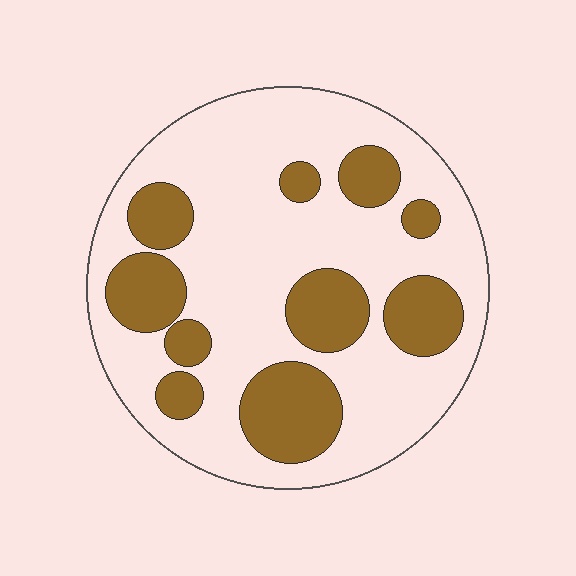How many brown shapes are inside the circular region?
10.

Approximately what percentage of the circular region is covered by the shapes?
Approximately 30%.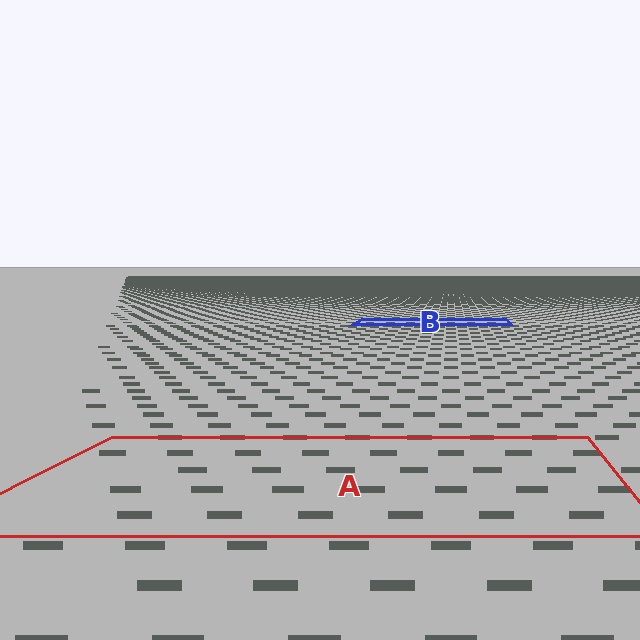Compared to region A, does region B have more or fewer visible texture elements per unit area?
Region B has more texture elements per unit area — they are packed more densely because it is farther away.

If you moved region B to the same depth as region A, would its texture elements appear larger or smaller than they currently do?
They would appear larger. At a closer depth, the same texture elements are projected at a bigger on-screen size.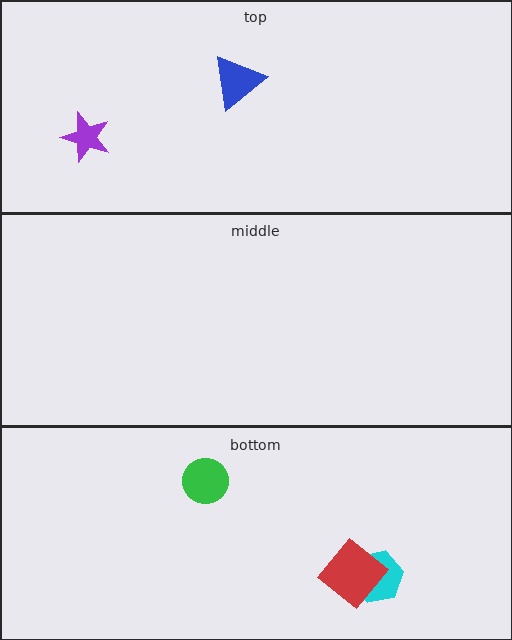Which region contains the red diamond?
The bottom region.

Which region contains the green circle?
The bottom region.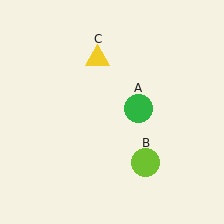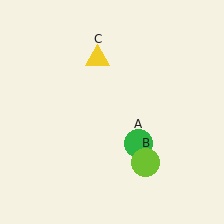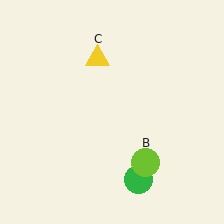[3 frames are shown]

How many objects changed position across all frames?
1 object changed position: green circle (object A).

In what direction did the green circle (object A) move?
The green circle (object A) moved down.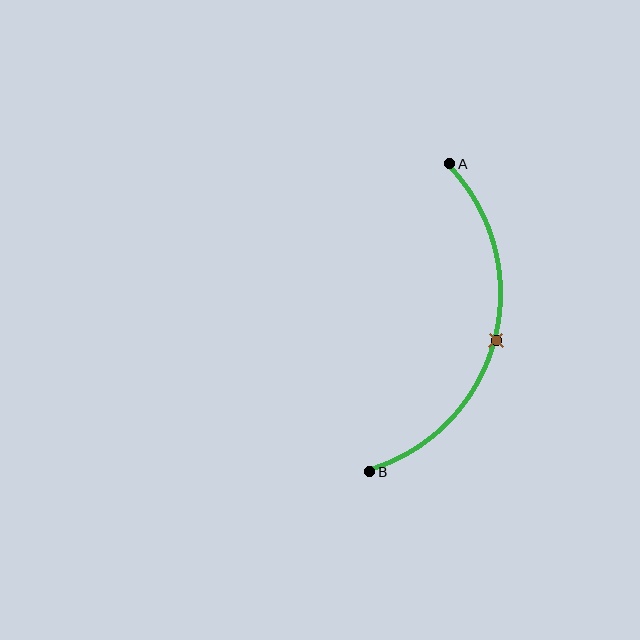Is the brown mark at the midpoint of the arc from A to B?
Yes. The brown mark lies on the arc at equal arc-length from both A and B — it is the arc midpoint.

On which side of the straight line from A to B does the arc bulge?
The arc bulges to the right of the straight line connecting A and B.